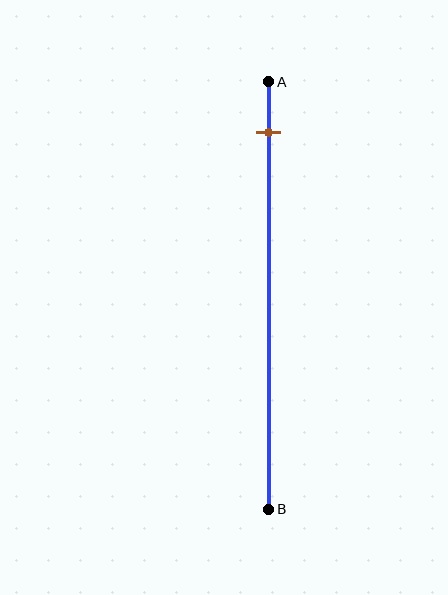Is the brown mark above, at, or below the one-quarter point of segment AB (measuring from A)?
The brown mark is above the one-quarter point of segment AB.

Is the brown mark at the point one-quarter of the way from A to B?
No, the mark is at about 10% from A, not at the 25% one-quarter point.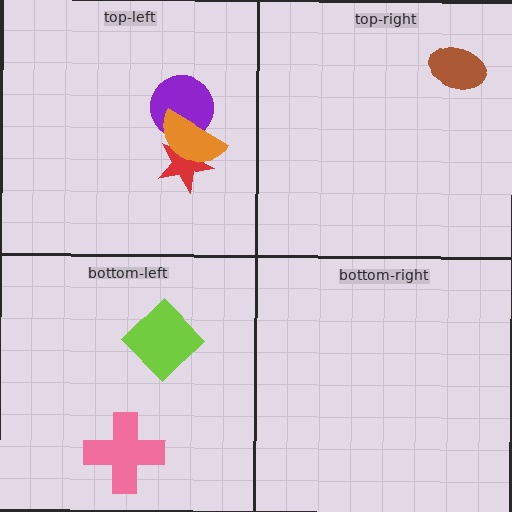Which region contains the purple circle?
The top-left region.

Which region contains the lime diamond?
The bottom-left region.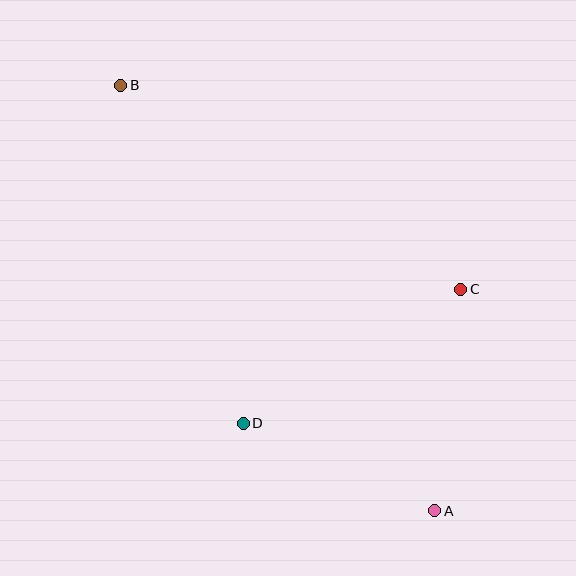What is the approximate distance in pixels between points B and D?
The distance between B and D is approximately 359 pixels.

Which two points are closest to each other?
Points A and D are closest to each other.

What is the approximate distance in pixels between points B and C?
The distance between B and C is approximately 397 pixels.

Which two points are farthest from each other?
Points A and B are farthest from each other.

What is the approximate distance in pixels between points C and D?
The distance between C and D is approximately 256 pixels.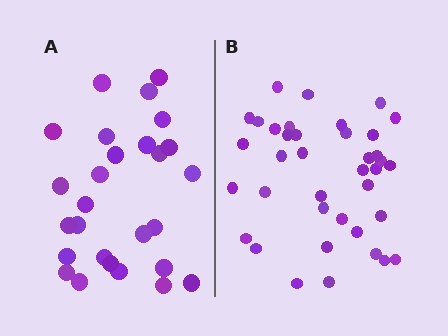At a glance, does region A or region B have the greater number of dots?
Region B (the right region) has more dots.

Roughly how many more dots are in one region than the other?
Region B has roughly 12 or so more dots than region A.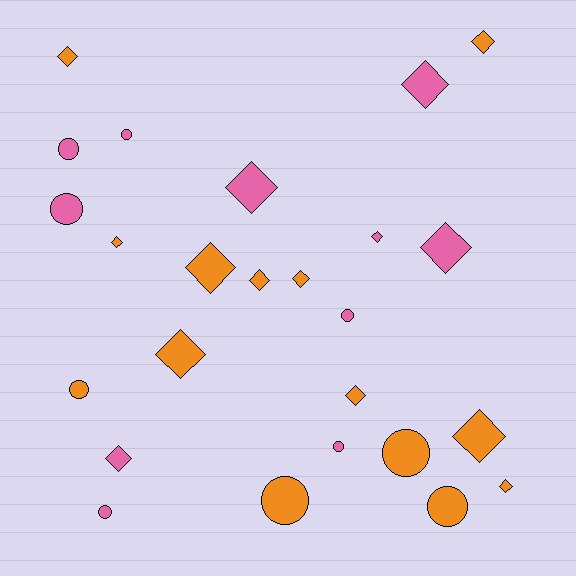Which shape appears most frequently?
Diamond, with 15 objects.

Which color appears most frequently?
Orange, with 14 objects.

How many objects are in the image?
There are 25 objects.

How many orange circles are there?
There are 4 orange circles.